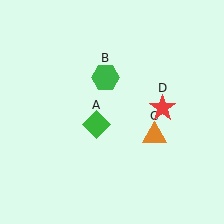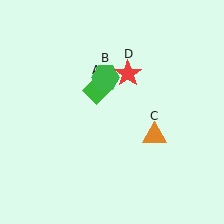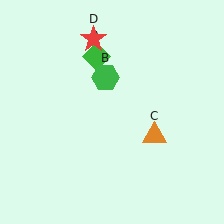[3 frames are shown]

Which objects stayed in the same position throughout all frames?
Green hexagon (object B) and orange triangle (object C) remained stationary.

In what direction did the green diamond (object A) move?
The green diamond (object A) moved up.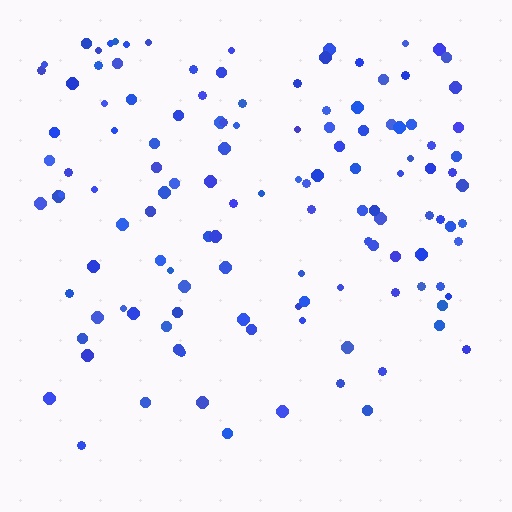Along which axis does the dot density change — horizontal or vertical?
Vertical.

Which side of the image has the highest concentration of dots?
The top.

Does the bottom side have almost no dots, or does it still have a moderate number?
Still a moderate number, just noticeably fewer than the top.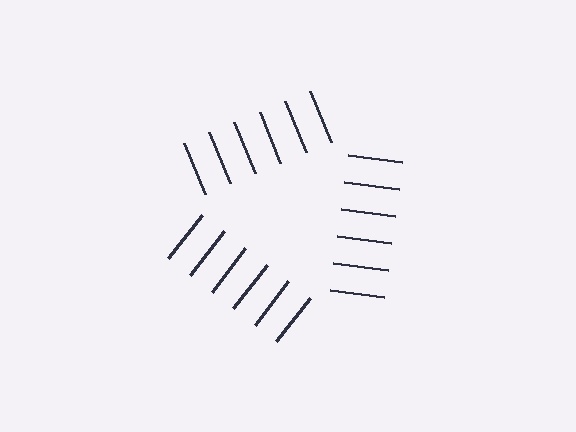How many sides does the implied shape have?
3 sides — the line-ends trace a triangle.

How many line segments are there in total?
18 — 6 along each of the 3 edges.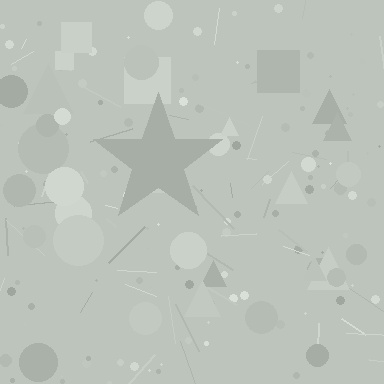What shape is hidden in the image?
A star is hidden in the image.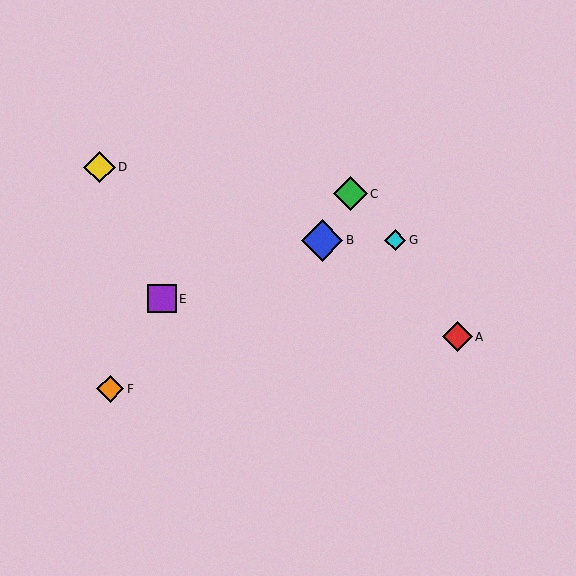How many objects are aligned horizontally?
2 objects (B, G) are aligned horizontally.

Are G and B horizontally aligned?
Yes, both are at y≈240.